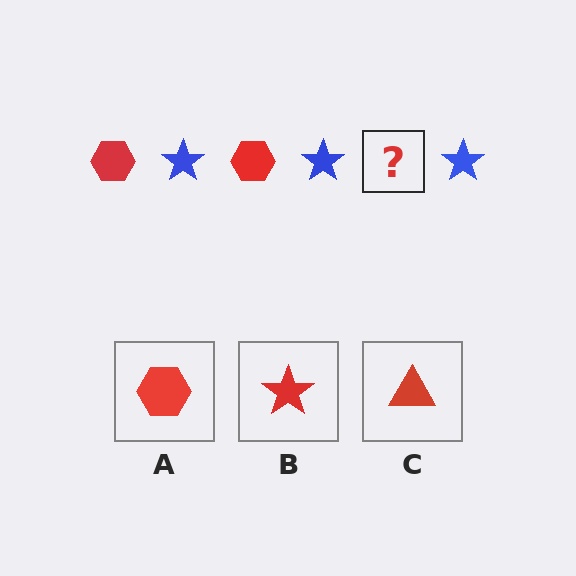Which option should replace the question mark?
Option A.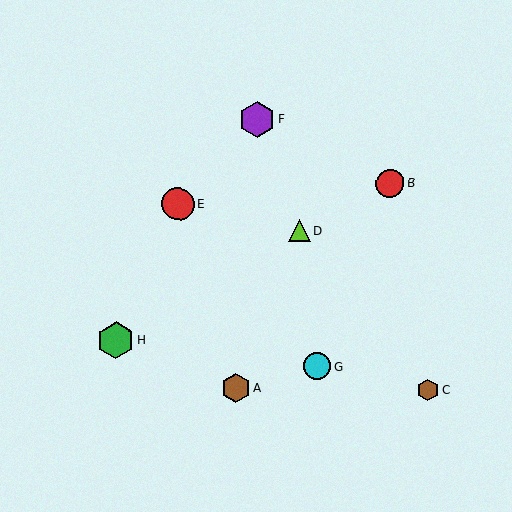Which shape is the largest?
The green hexagon (labeled H) is the largest.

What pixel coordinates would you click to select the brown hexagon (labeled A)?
Click at (236, 388) to select the brown hexagon A.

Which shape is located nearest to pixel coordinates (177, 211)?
The red circle (labeled E) at (178, 204) is nearest to that location.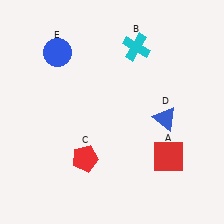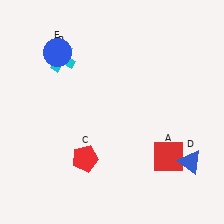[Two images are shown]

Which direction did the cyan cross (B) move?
The cyan cross (B) moved left.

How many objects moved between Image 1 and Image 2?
2 objects moved between the two images.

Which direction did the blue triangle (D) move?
The blue triangle (D) moved down.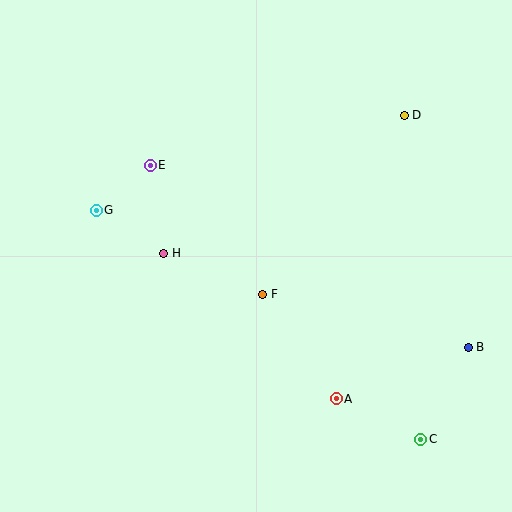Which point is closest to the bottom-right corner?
Point C is closest to the bottom-right corner.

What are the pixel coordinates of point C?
Point C is at (421, 439).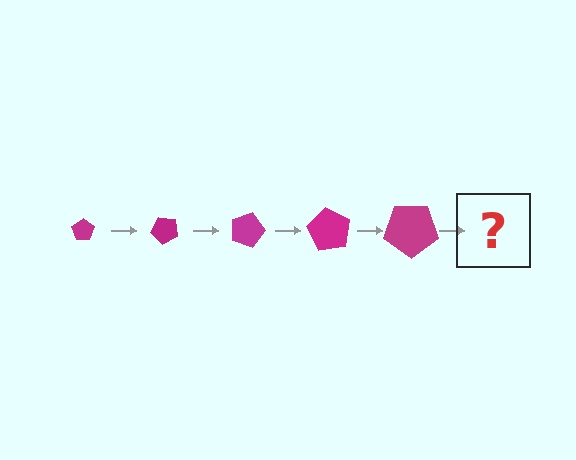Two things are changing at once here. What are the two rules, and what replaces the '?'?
The two rules are that the pentagon grows larger each step and it rotates 45 degrees each step. The '?' should be a pentagon, larger than the previous one and rotated 225 degrees from the start.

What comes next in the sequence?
The next element should be a pentagon, larger than the previous one and rotated 225 degrees from the start.